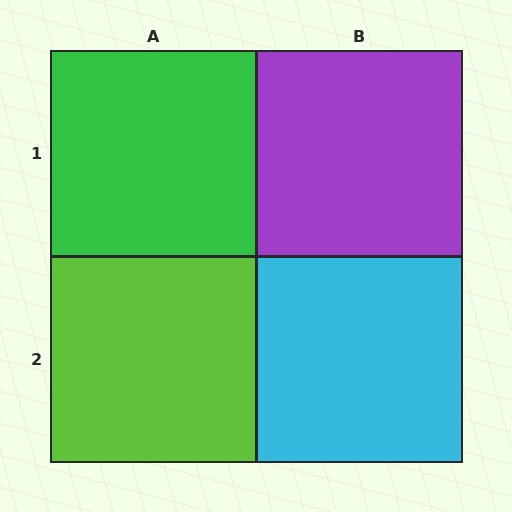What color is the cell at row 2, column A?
Lime.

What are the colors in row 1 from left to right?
Green, purple.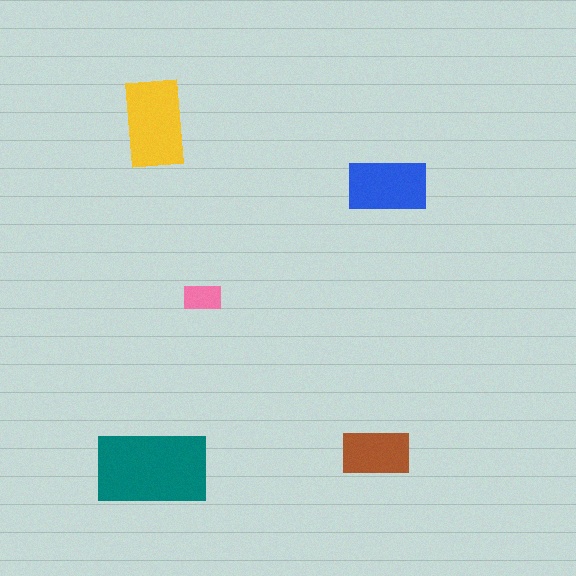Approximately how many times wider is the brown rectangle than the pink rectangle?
About 2 times wider.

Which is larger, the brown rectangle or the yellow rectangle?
The yellow one.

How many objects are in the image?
There are 5 objects in the image.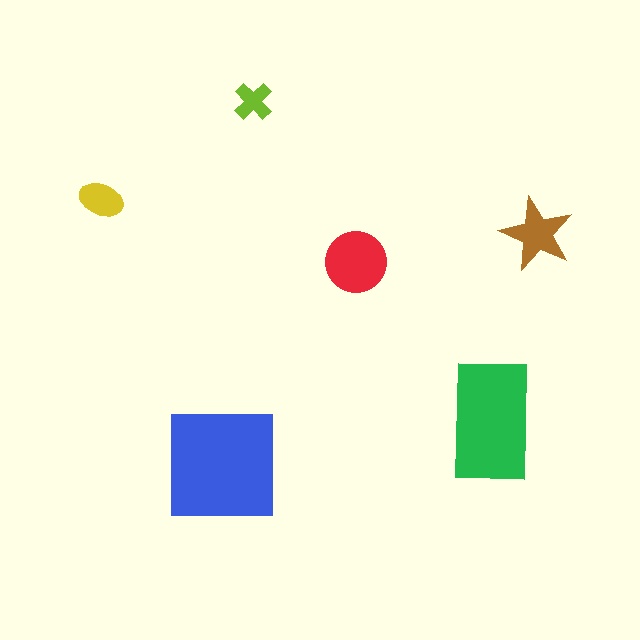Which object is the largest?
The blue square.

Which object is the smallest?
The lime cross.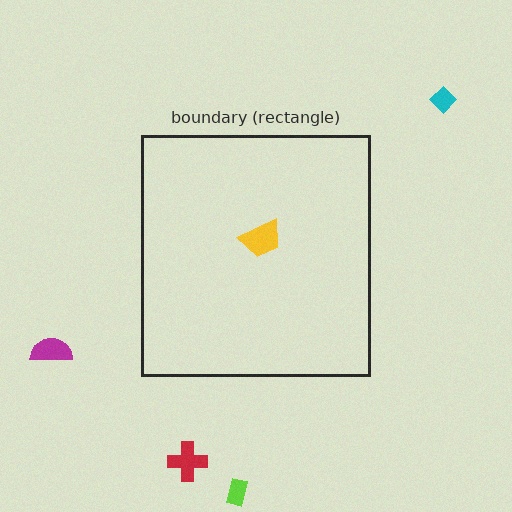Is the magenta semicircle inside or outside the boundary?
Outside.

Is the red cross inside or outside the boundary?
Outside.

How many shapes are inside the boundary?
1 inside, 4 outside.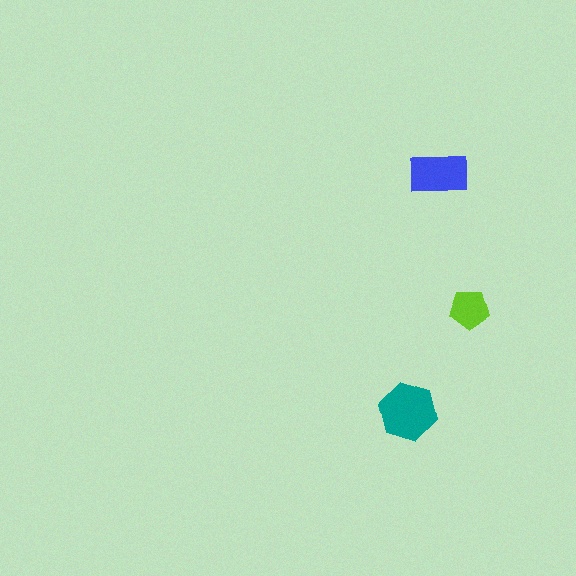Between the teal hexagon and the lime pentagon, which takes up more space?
The teal hexagon.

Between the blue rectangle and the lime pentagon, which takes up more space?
The blue rectangle.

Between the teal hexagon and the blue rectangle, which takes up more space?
The teal hexagon.